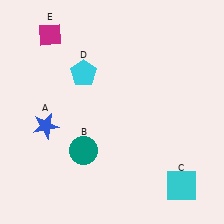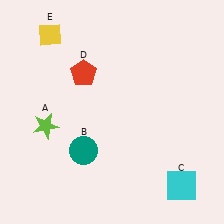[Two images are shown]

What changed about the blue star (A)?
In Image 1, A is blue. In Image 2, it changed to lime.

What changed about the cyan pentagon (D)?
In Image 1, D is cyan. In Image 2, it changed to red.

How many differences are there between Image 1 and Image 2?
There are 3 differences between the two images.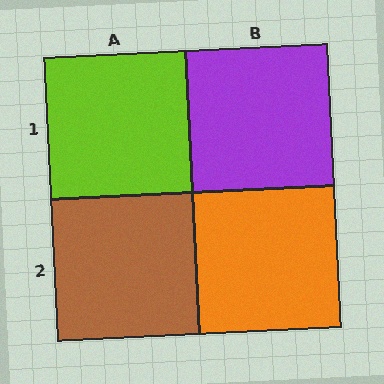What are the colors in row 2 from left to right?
Brown, orange.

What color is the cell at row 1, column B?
Purple.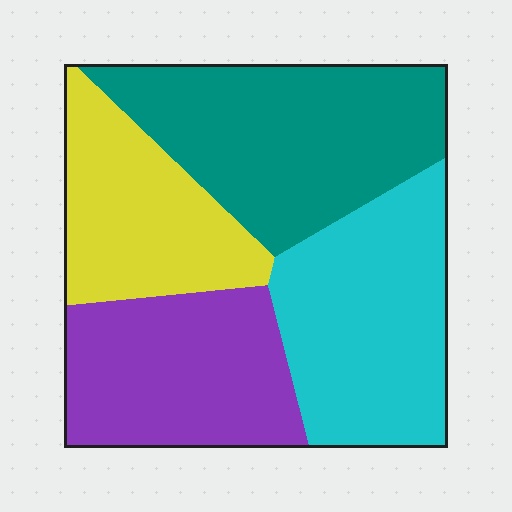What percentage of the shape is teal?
Teal takes up between a sixth and a third of the shape.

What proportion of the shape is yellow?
Yellow takes up about one fifth (1/5) of the shape.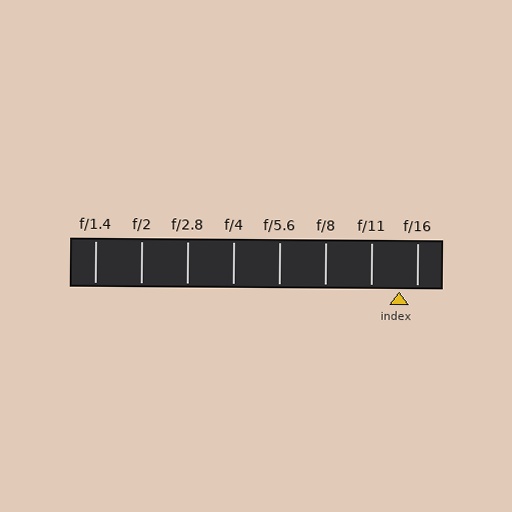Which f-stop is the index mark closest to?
The index mark is closest to f/16.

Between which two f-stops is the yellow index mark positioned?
The index mark is between f/11 and f/16.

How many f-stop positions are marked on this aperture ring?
There are 8 f-stop positions marked.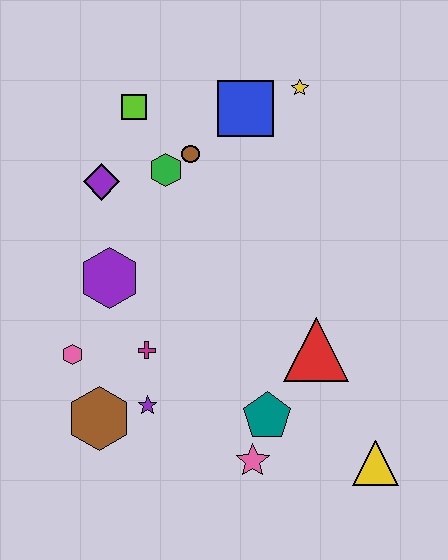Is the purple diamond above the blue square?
No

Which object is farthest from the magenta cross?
The yellow star is farthest from the magenta cross.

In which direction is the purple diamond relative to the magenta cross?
The purple diamond is above the magenta cross.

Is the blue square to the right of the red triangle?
No